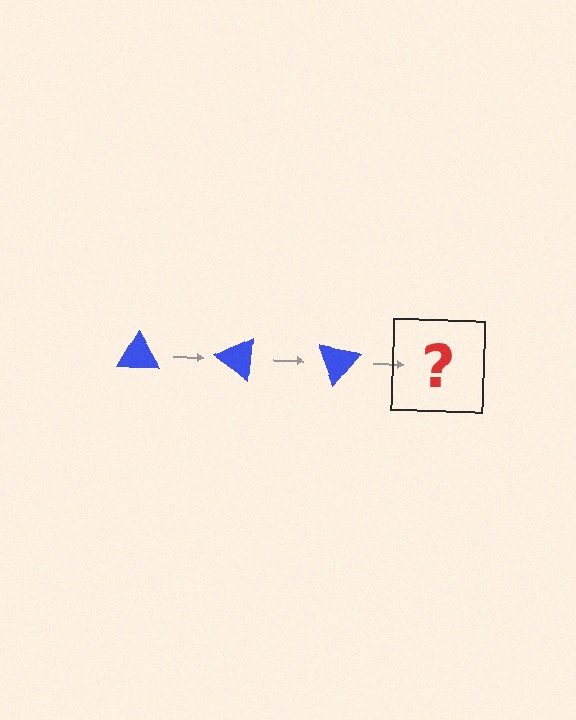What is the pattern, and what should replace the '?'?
The pattern is that the triangle rotates 35 degrees each step. The '?' should be a blue triangle rotated 105 degrees.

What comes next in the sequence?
The next element should be a blue triangle rotated 105 degrees.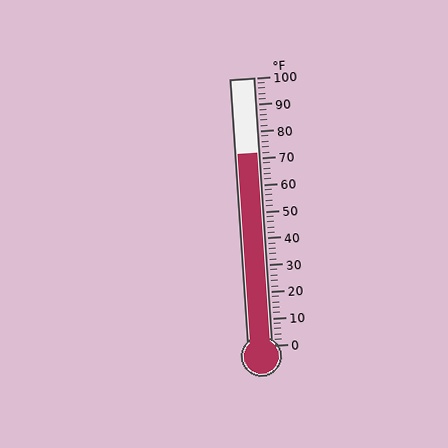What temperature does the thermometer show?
The thermometer shows approximately 72°F.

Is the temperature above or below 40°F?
The temperature is above 40°F.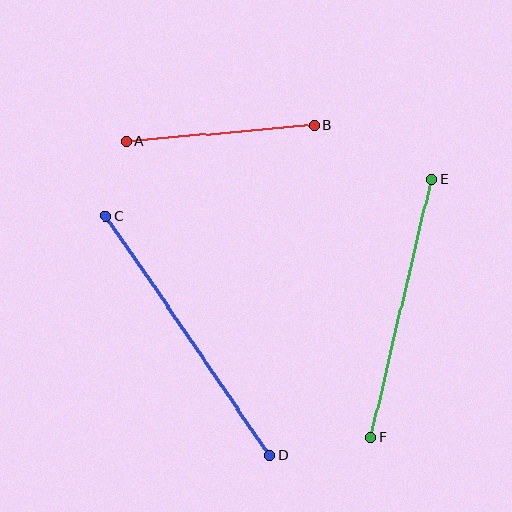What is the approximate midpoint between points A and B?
The midpoint is at approximately (220, 133) pixels.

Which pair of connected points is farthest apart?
Points C and D are farthest apart.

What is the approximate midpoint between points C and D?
The midpoint is at approximately (188, 336) pixels.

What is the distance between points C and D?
The distance is approximately 290 pixels.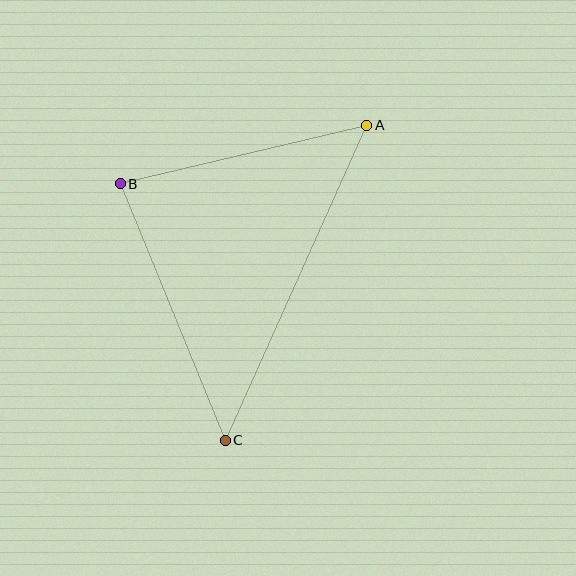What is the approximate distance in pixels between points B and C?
The distance between B and C is approximately 277 pixels.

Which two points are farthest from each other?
Points A and C are farthest from each other.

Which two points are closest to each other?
Points A and B are closest to each other.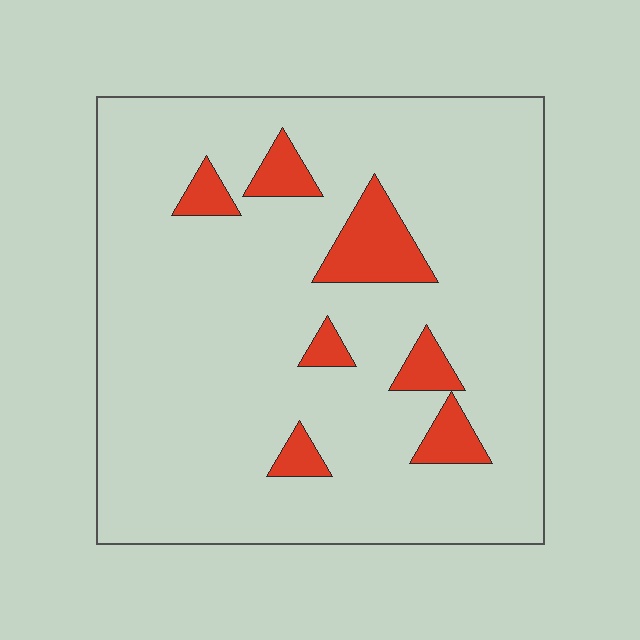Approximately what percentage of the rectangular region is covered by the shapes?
Approximately 10%.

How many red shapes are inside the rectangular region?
7.